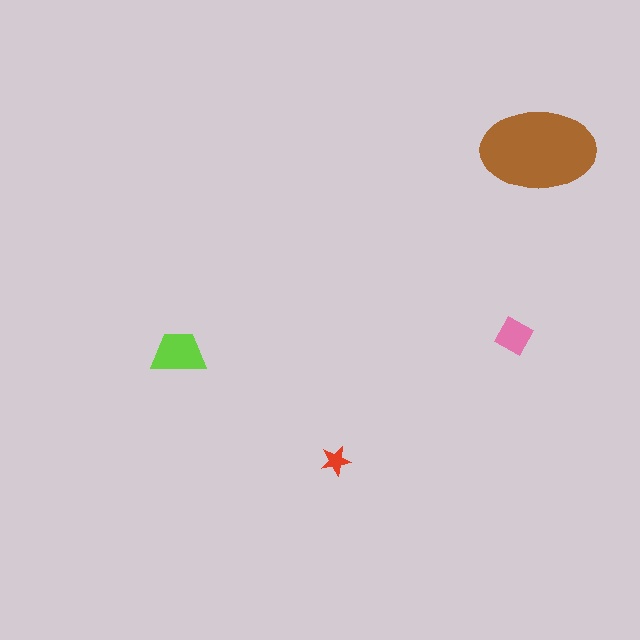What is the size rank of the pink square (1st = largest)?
3rd.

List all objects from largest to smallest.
The brown ellipse, the lime trapezoid, the pink square, the red star.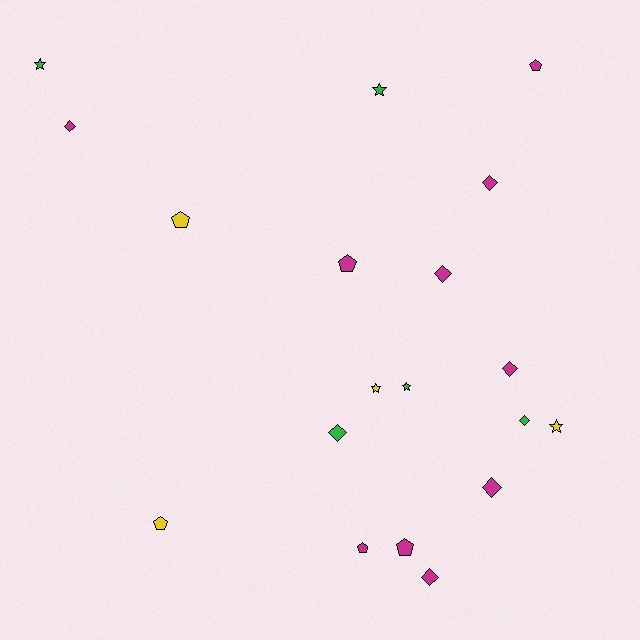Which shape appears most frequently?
Diamond, with 8 objects.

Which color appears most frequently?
Magenta, with 10 objects.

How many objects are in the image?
There are 19 objects.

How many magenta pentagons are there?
There are 4 magenta pentagons.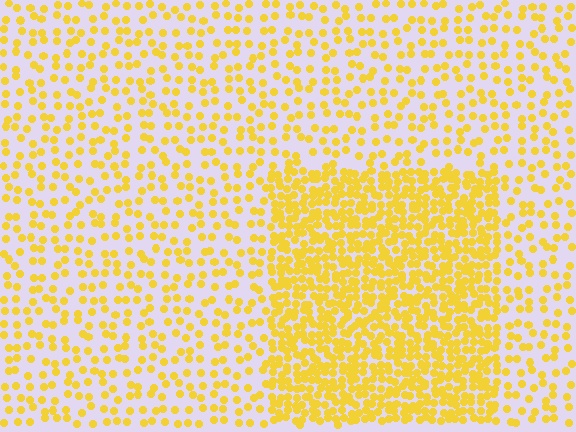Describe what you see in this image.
The image contains small yellow elements arranged at two different densities. A rectangle-shaped region is visible where the elements are more densely packed than the surrounding area.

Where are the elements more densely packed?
The elements are more densely packed inside the rectangle boundary.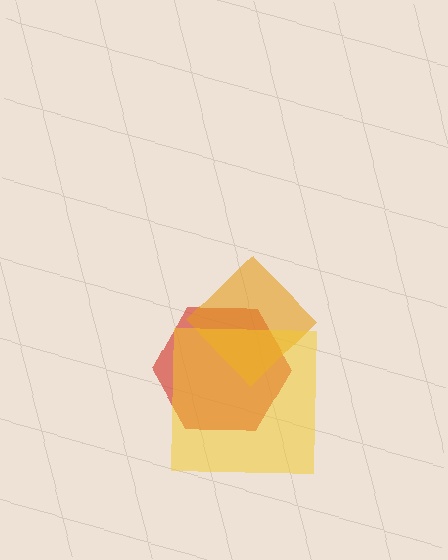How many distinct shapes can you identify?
There are 3 distinct shapes: a red hexagon, an orange diamond, a yellow square.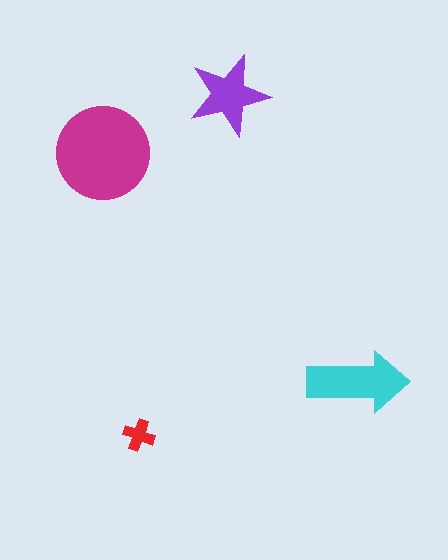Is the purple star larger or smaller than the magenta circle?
Smaller.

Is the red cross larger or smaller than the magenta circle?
Smaller.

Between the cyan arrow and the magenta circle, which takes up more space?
The magenta circle.